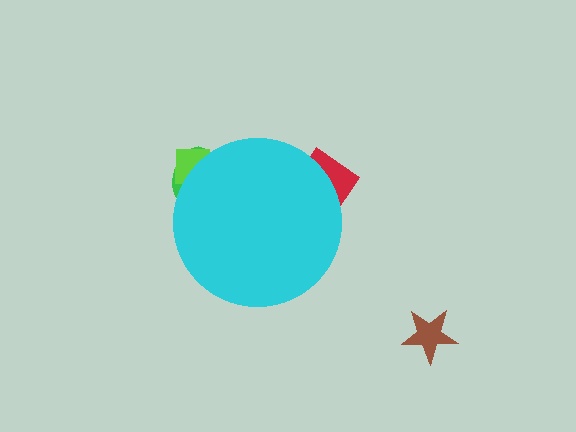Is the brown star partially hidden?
No, the brown star is fully visible.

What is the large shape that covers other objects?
A cyan circle.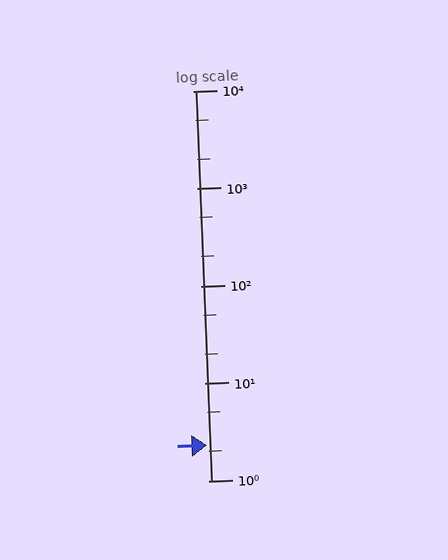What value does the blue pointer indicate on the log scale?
The pointer indicates approximately 2.3.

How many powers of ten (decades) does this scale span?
The scale spans 4 decades, from 1 to 10000.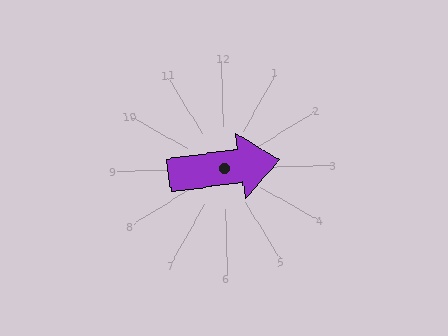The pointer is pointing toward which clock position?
Roughly 3 o'clock.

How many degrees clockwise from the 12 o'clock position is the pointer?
Approximately 84 degrees.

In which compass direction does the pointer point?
East.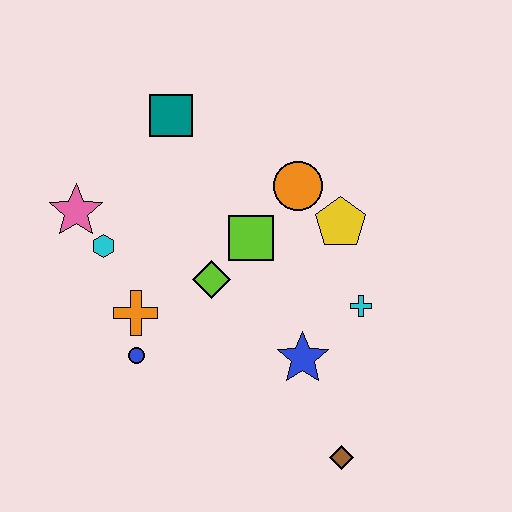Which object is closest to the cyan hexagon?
The pink star is closest to the cyan hexagon.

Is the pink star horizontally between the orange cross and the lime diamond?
No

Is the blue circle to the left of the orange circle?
Yes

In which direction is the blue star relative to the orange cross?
The blue star is to the right of the orange cross.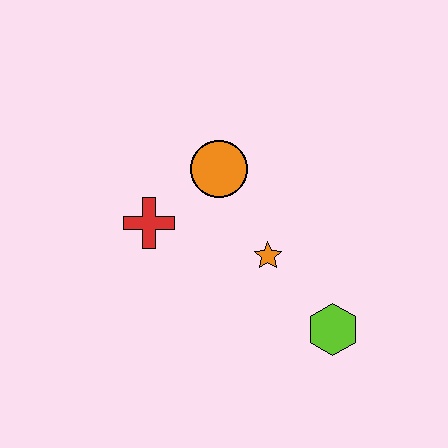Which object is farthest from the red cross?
The lime hexagon is farthest from the red cross.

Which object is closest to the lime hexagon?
The orange star is closest to the lime hexagon.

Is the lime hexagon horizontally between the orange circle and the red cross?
No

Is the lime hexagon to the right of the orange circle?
Yes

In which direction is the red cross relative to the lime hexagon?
The red cross is to the left of the lime hexagon.